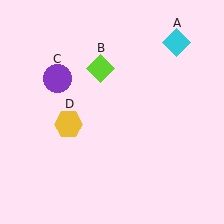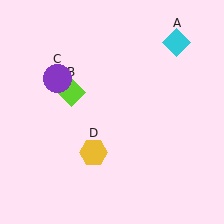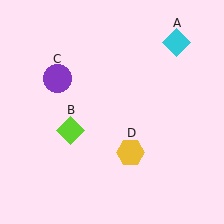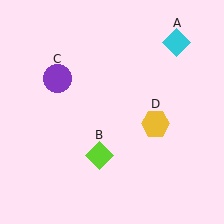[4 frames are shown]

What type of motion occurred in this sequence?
The lime diamond (object B), yellow hexagon (object D) rotated counterclockwise around the center of the scene.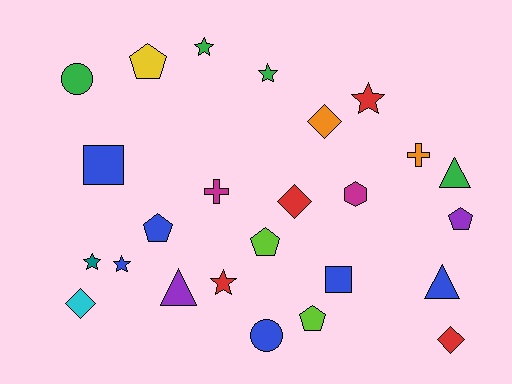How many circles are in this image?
There are 2 circles.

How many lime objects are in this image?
There are 2 lime objects.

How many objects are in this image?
There are 25 objects.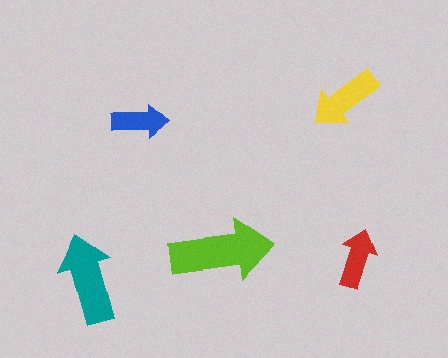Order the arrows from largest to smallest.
the lime one, the teal one, the yellow one, the red one, the blue one.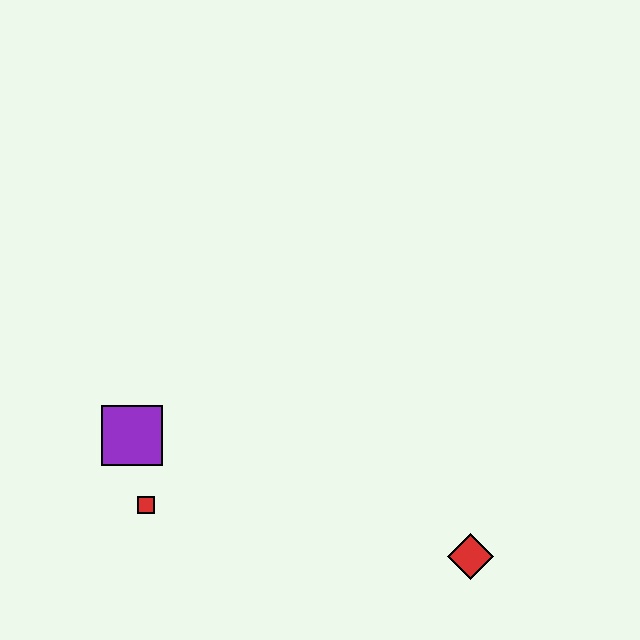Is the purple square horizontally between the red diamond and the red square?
No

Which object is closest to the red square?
The purple square is closest to the red square.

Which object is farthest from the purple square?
The red diamond is farthest from the purple square.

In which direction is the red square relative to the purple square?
The red square is below the purple square.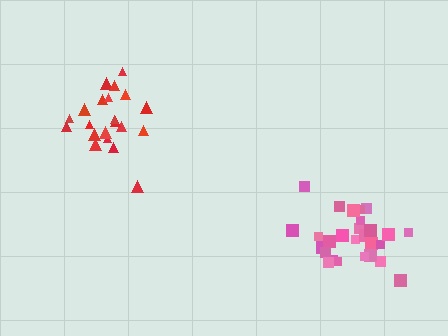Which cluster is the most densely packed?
Pink.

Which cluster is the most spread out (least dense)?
Red.